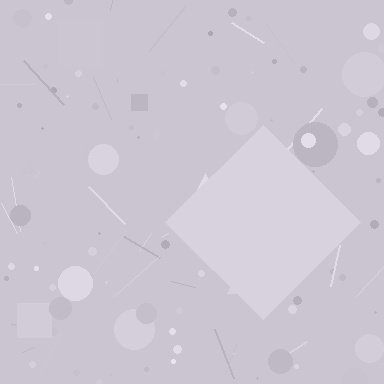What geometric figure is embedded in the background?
A diamond is embedded in the background.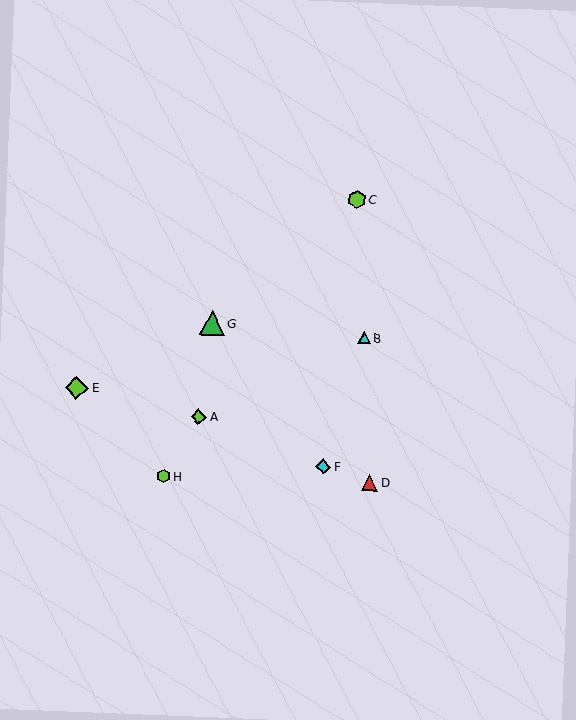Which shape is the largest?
The green triangle (labeled G) is the largest.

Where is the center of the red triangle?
The center of the red triangle is at (370, 483).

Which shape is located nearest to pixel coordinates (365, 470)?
The red triangle (labeled D) at (370, 483) is nearest to that location.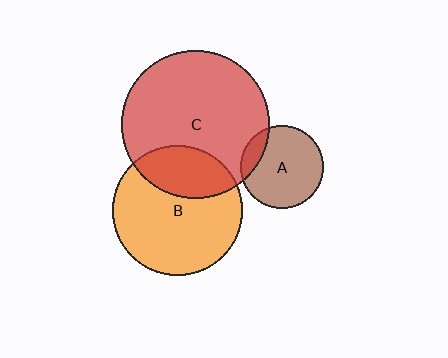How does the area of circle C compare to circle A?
Approximately 3.2 times.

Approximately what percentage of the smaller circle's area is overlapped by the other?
Approximately 15%.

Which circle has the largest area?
Circle C (red).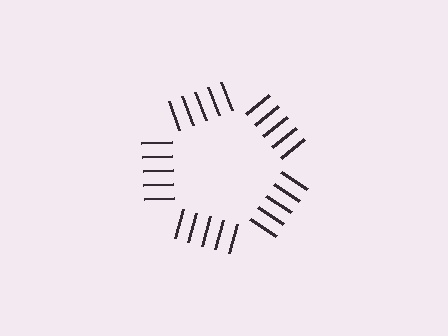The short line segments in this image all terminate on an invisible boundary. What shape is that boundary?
An illusory pentagon — the line segments terminate on its edges but no continuous stroke is drawn.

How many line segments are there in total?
25 — 5 along each of the 5 edges.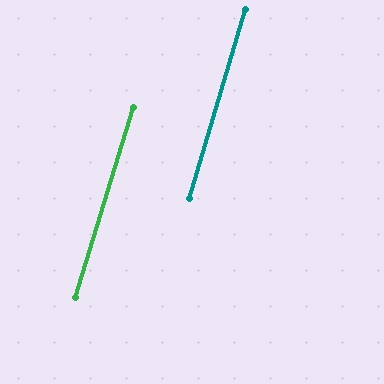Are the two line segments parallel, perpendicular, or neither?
Parallel — their directions differ by only 0.7°.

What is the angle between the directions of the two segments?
Approximately 1 degree.